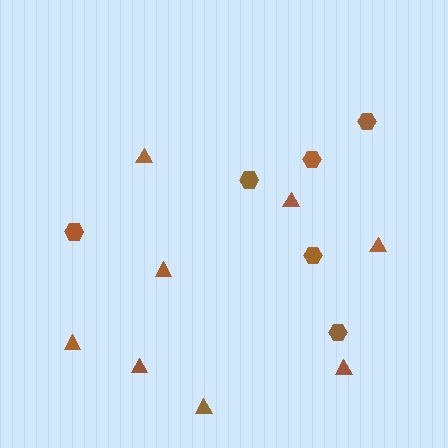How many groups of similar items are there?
There are 2 groups: one group of triangles (8) and one group of hexagons (6).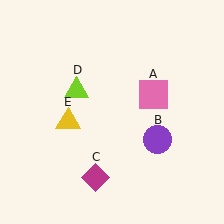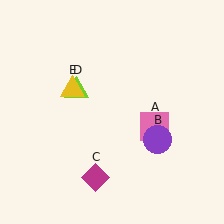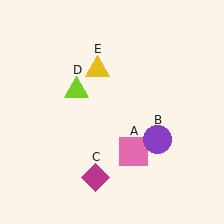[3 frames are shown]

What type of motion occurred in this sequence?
The pink square (object A), yellow triangle (object E) rotated clockwise around the center of the scene.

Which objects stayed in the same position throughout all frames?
Purple circle (object B) and magenta diamond (object C) and lime triangle (object D) remained stationary.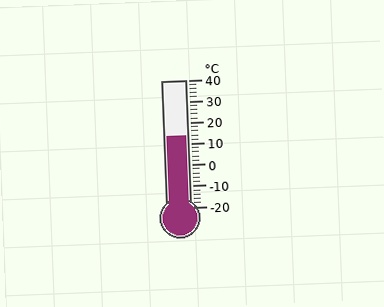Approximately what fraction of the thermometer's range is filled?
The thermometer is filled to approximately 55% of its range.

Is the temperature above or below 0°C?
The temperature is above 0°C.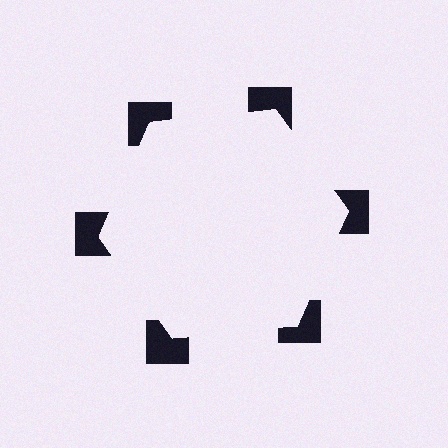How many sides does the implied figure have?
6 sides.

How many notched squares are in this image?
There are 6 — one at each vertex of the illusory hexagon.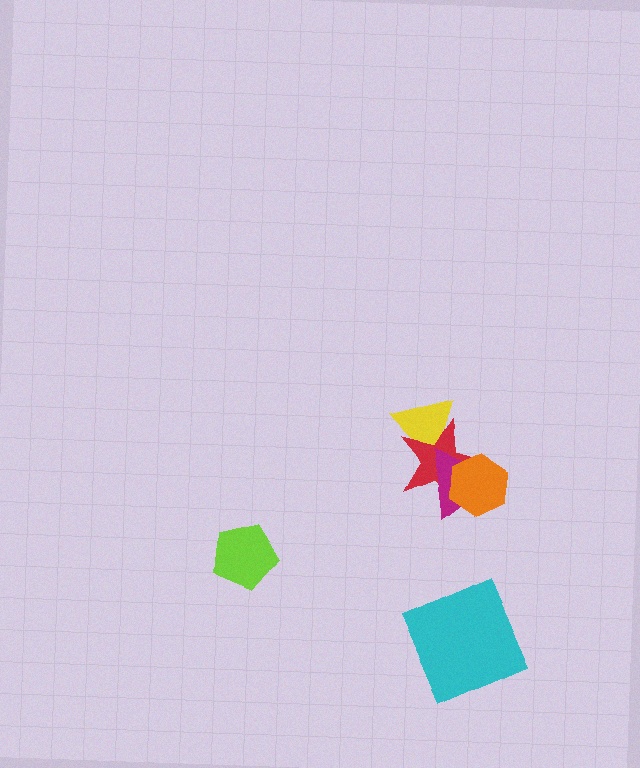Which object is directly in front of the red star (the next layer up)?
The magenta triangle is directly in front of the red star.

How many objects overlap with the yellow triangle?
2 objects overlap with the yellow triangle.